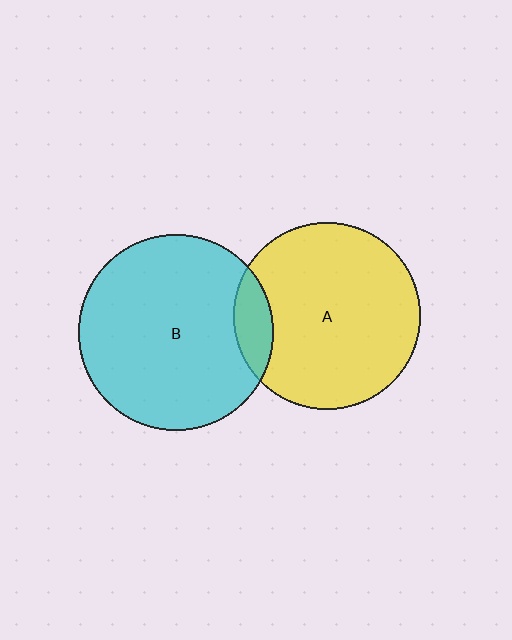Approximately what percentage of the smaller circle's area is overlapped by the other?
Approximately 10%.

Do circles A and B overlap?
Yes.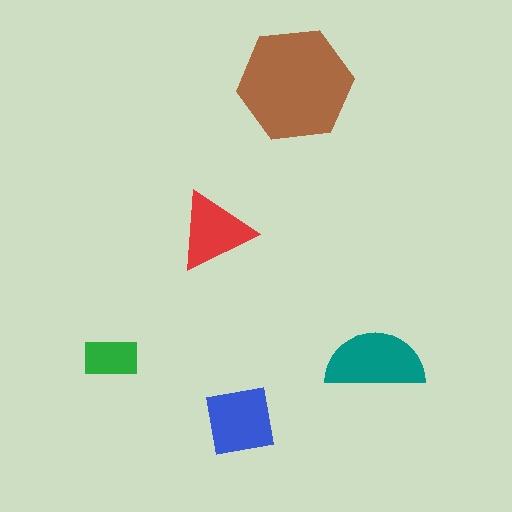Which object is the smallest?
The green rectangle.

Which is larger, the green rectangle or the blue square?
The blue square.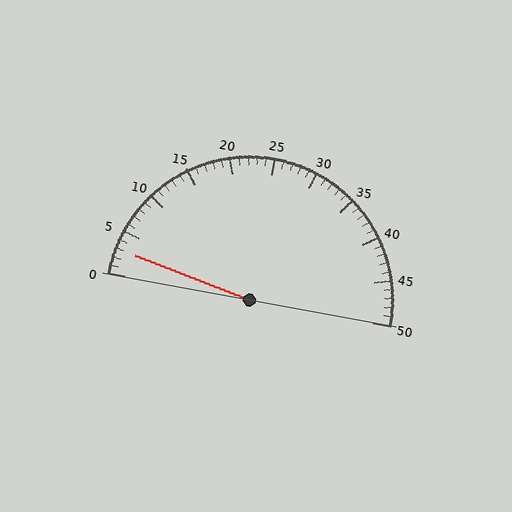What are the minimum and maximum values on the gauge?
The gauge ranges from 0 to 50.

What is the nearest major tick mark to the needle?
The nearest major tick mark is 5.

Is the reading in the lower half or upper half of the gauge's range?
The reading is in the lower half of the range (0 to 50).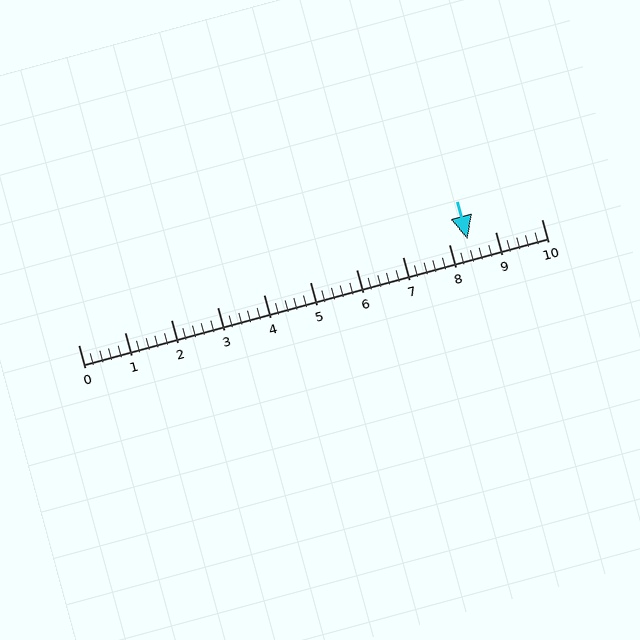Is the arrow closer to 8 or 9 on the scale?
The arrow is closer to 8.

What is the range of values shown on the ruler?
The ruler shows values from 0 to 10.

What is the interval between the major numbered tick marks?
The major tick marks are spaced 1 units apart.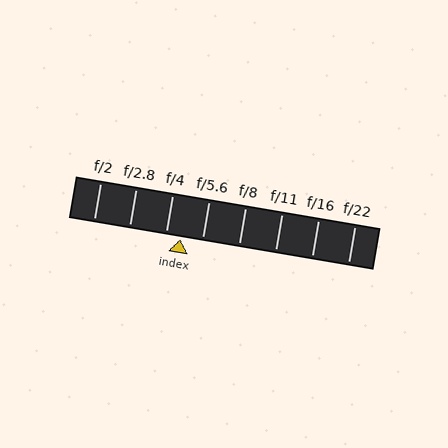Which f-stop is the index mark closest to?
The index mark is closest to f/4.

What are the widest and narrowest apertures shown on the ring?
The widest aperture shown is f/2 and the narrowest is f/22.